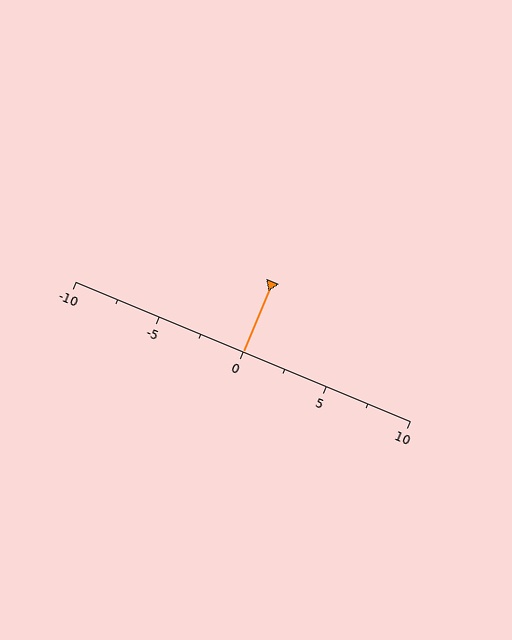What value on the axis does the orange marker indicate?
The marker indicates approximately 0.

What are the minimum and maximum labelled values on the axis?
The axis runs from -10 to 10.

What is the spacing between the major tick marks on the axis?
The major ticks are spaced 5 apart.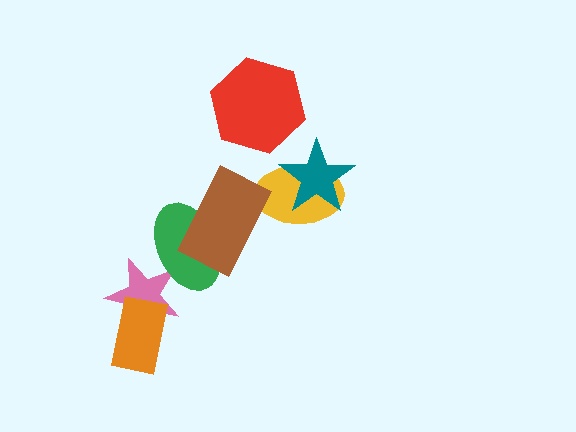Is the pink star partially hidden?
Yes, it is partially covered by another shape.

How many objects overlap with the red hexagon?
0 objects overlap with the red hexagon.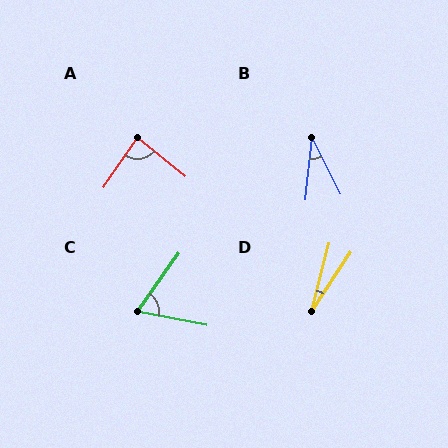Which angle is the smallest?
D, at approximately 19 degrees.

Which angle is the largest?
A, at approximately 85 degrees.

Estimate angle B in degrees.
Approximately 33 degrees.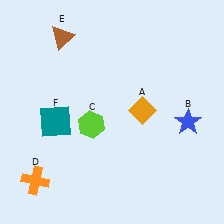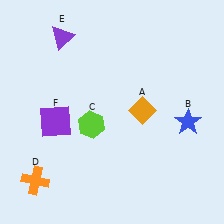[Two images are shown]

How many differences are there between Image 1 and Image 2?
There are 2 differences between the two images.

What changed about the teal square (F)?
In Image 1, F is teal. In Image 2, it changed to purple.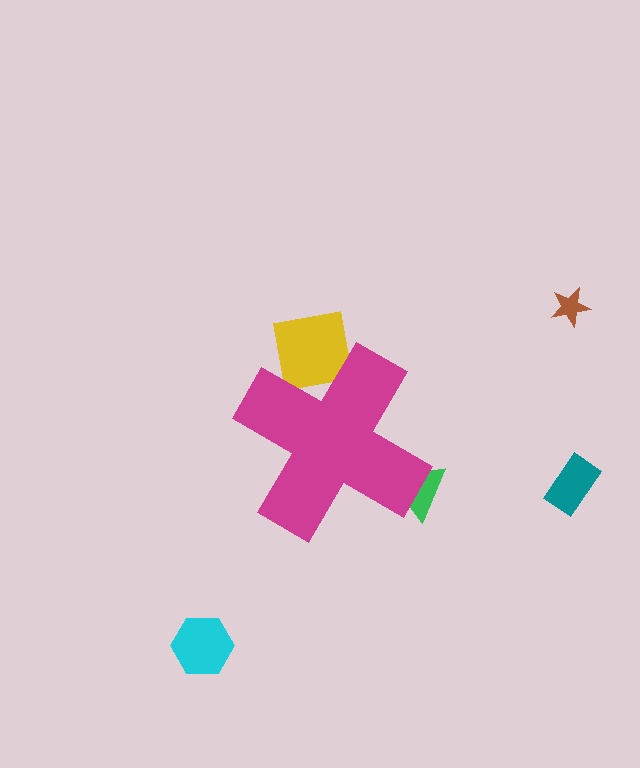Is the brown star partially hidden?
No, the brown star is fully visible.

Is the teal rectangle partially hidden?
No, the teal rectangle is fully visible.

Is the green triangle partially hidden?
Yes, the green triangle is partially hidden behind the magenta cross.